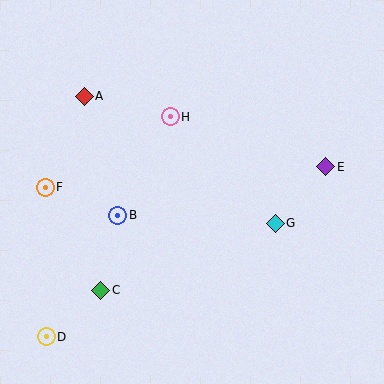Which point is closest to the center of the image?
Point B at (118, 215) is closest to the center.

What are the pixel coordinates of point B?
Point B is at (118, 215).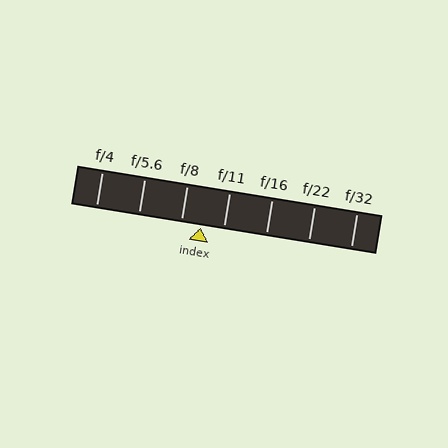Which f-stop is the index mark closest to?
The index mark is closest to f/8.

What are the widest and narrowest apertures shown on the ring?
The widest aperture shown is f/4 and the narrowest is f/32.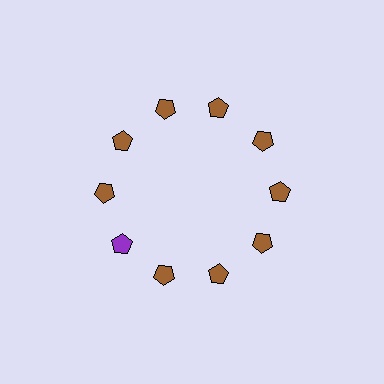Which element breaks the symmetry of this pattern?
The purple pentagon at roughly the 8 o'clock position breaks the symmetry. All other shapes are brown pentagons.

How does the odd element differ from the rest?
It has a different color: purple instead of brown.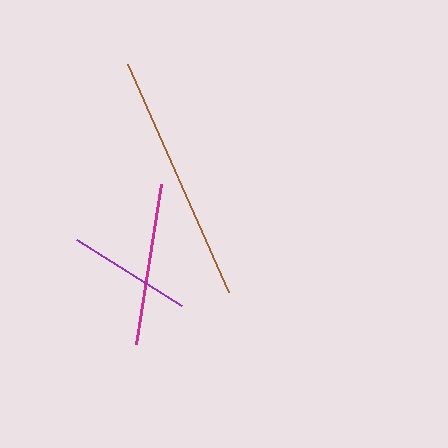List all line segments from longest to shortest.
From longest to shortest: brown, magenta, purple.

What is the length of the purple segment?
The purple segment is approximately 124 pixels long.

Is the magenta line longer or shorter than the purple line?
The magenta line is longer than the purple line.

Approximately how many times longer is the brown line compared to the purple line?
The brown line is approximately 2.0 times the length of the purple line.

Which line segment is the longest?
The brown line is the longest at approximately 249 pixels.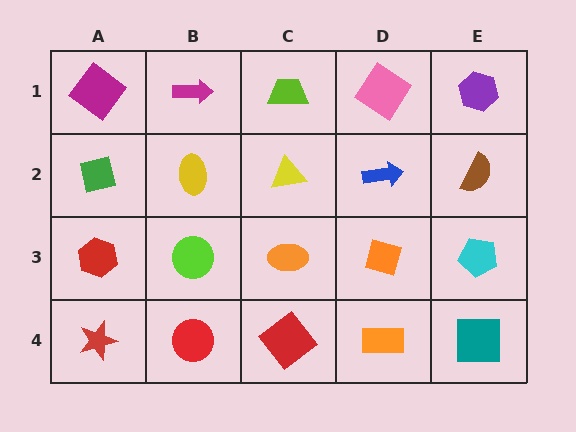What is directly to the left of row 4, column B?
A red star.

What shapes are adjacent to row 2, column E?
A purple hexagon (row 1, column E), a cyan pentagon (row 3, column E), a blue arrow (row 2, column D).